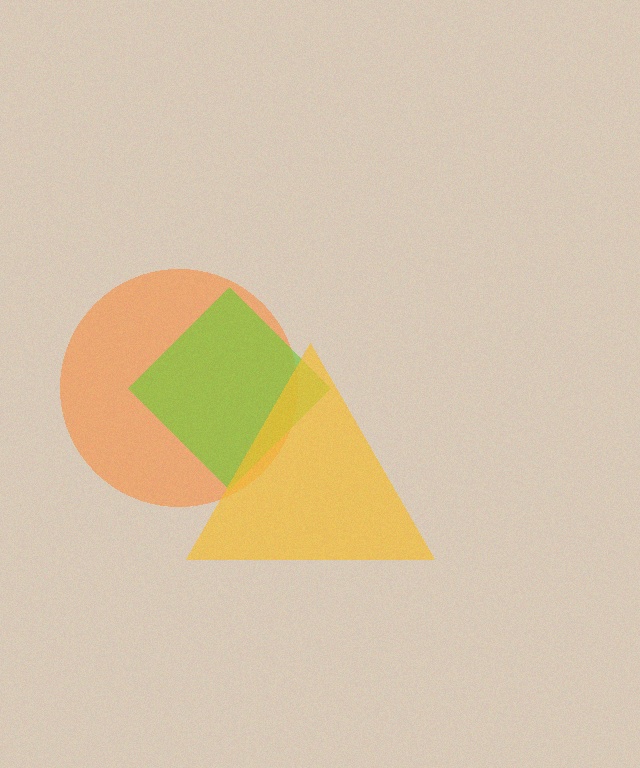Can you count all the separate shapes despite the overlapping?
Yes, there are 3 separate shapes.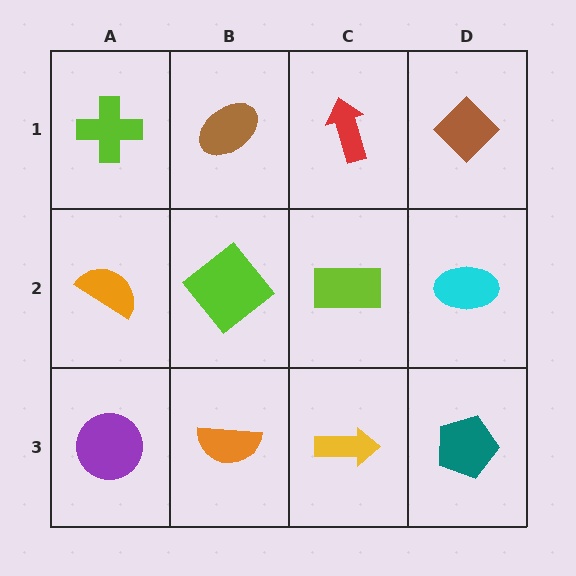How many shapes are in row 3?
4 shapes.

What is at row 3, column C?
A yellow arrow.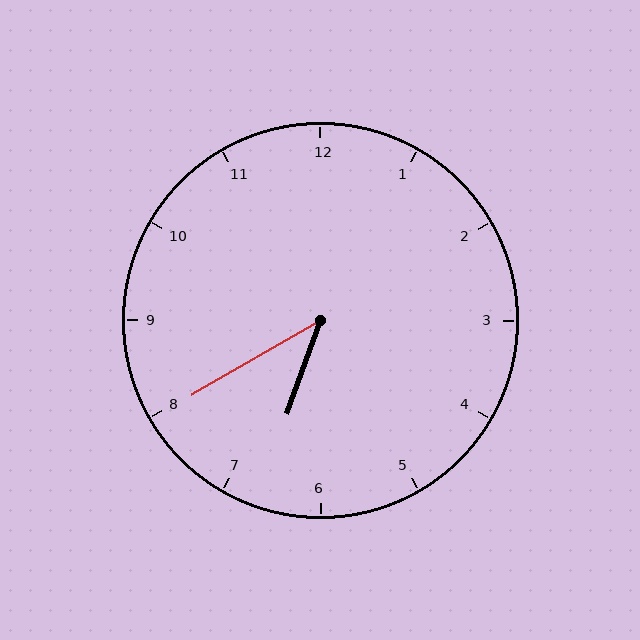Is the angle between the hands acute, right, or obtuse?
It is acute.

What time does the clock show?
6:40.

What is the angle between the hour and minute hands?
Approximately 40 degrees.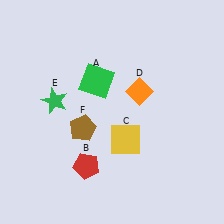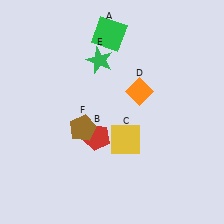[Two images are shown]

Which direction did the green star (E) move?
The green star (E) moved right.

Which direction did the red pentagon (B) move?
The red pentagon (B) moved up.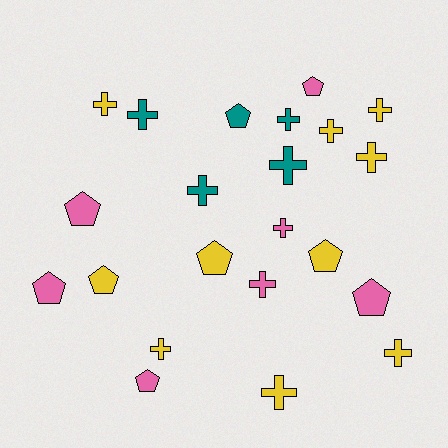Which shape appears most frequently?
Cross, with 13 objects.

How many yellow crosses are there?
There are 7 yellow crosses.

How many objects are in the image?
There are 22 objects.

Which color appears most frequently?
Yellow, with 10 objects.